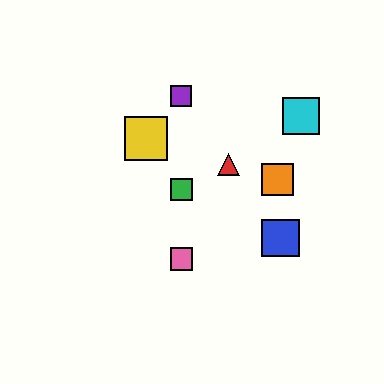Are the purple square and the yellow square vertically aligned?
No, the purple square is at x≈181 and the yellow square is at x≈146.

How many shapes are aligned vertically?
3 shapes (the green square, the purple square, the pink square) are aligned vertically.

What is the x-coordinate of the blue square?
The blue square is at x≈281.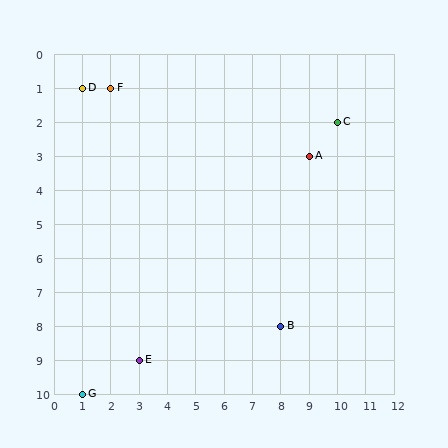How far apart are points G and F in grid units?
Points G and F are 1 column and 9 rows apart (about 9.1 grid units diagonally).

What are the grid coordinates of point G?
Point G is at grid coordinates (1, 10).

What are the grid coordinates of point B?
Point B is at grid coordinates (8, 8).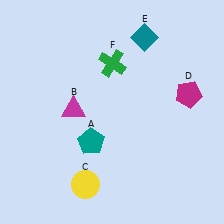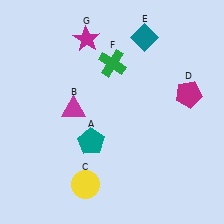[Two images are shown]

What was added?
A magenta star (G) was added in Image 2.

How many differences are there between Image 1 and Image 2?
There is 1 difference between the two images.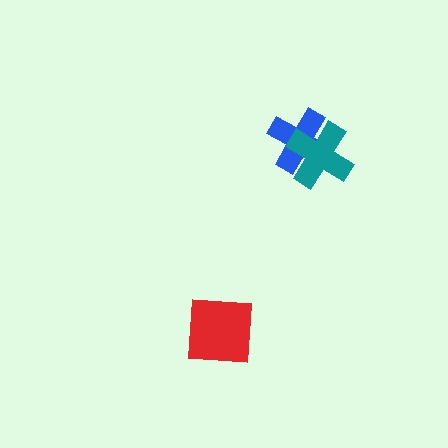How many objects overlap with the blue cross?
1 object overlaps with the blue cross.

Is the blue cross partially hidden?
Yes, it is partially covered by another shape.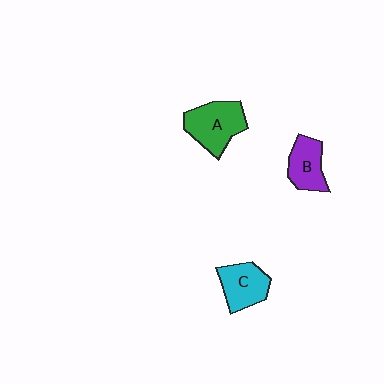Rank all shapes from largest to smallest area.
From largest to smallest: A (green), C (cyan), B (purple).